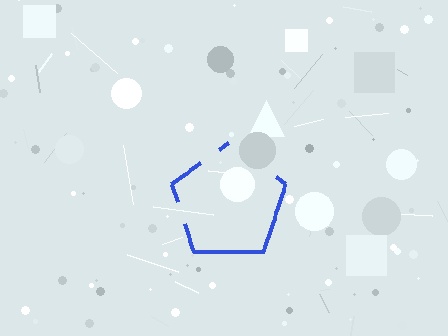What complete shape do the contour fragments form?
The contour fragments form a pentagon.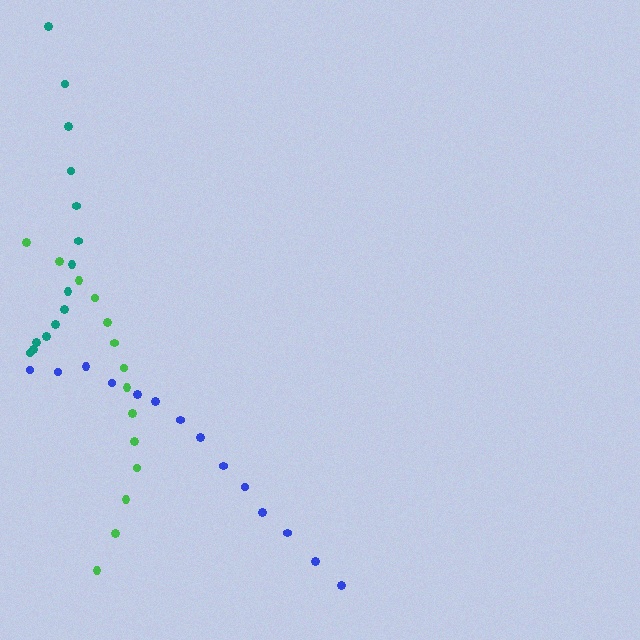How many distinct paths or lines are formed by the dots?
There are 3 distinct paths.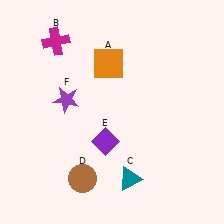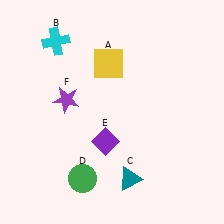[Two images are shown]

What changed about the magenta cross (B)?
In Image 1, B is magenta. In Image 2, it changed to cyan.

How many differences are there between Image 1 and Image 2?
There are 3 differences between the two images.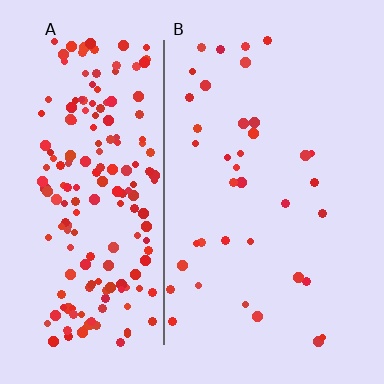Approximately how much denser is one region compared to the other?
Approximately 5.5× — region A over region B.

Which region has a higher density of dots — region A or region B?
A (the left).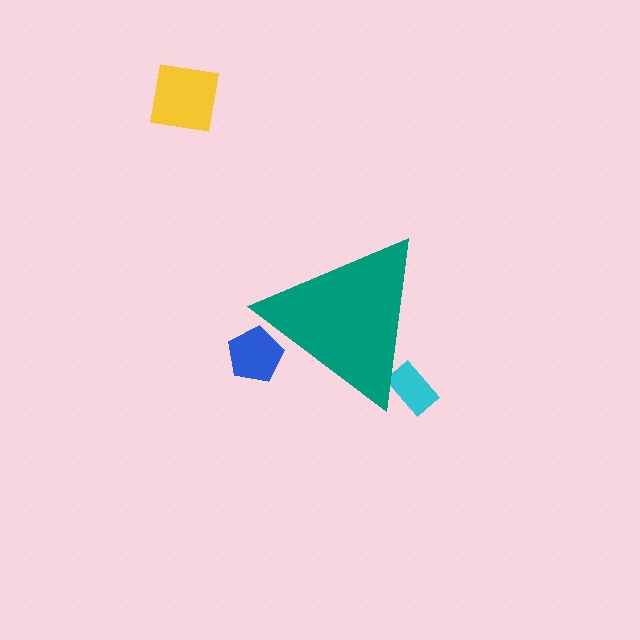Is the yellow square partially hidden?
No, the yellow square is fully visible.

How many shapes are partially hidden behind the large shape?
2 shapes are partially hidden.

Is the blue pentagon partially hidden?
Yes, the blue pentagon is partially hidden behind the teal triangle.